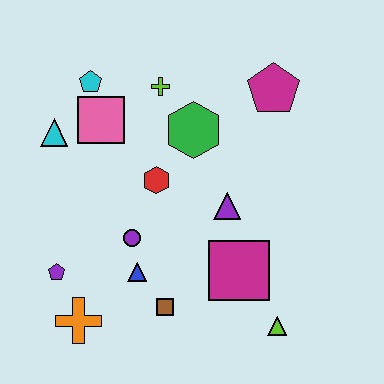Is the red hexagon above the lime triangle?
Yes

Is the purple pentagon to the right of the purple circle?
No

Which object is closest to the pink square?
The cyan pentagon is closest to the pink square.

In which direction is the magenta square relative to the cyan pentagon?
The magenta square is below the cyan pentagon.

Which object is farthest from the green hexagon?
The orange cross is farthest from the green hexagon.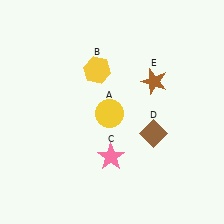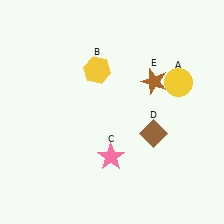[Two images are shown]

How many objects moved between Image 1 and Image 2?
1 object moved between the two images.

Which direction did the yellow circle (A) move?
The yellow circle (A) moved right.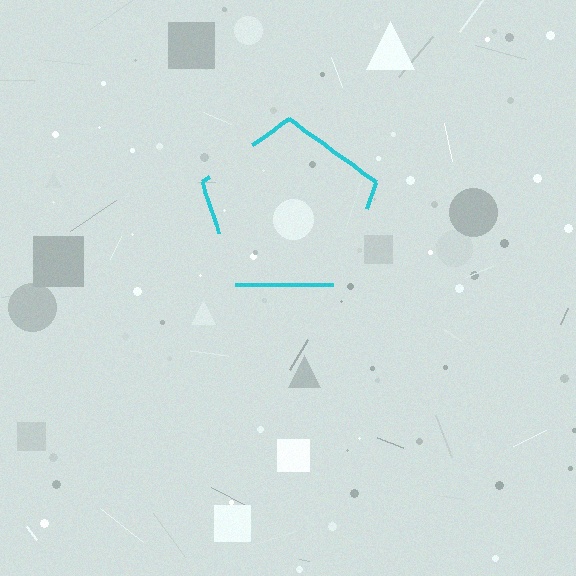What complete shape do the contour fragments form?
The contour fragments form a pentagon.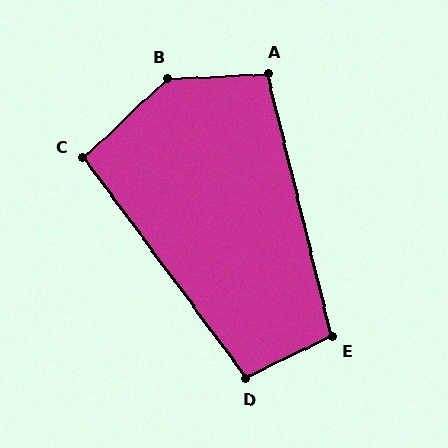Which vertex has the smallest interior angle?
C, at approximately 97 degrees.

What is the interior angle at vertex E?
Approximately 102 degrees (obtuse).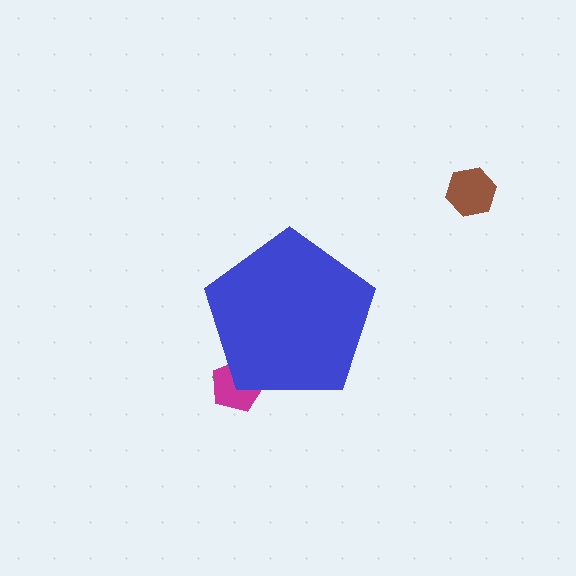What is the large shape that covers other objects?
A blue pentagon.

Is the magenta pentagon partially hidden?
Yes, the magenta pentagon is partially hidden behind the blue pentagon.